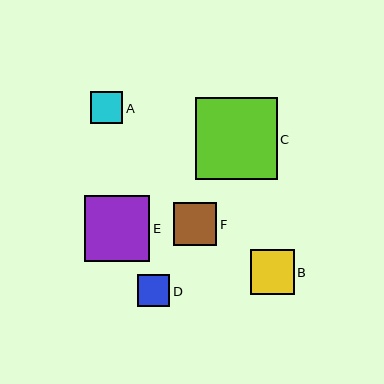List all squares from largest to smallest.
From largest to smallest: C, E, B, F, D, A.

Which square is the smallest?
Square A is the smallest with a size of approximately 32 pixels.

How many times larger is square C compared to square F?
Square C is approximately 1.9 times the size of square F.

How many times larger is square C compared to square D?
Square C is approximately 2.5 times the size of square D.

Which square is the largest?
Square C is the largest with a size of approximately 82 pixels.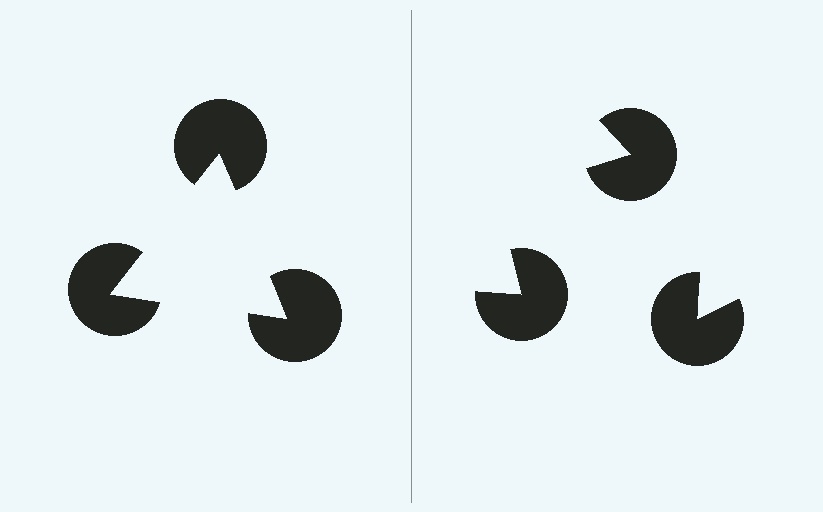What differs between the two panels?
The pac-man discs are positioned identically on both sides; only the wedge orientations differ. On the left they align to a triangle; on the right they are misaligned.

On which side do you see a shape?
An illusory triangle appears on the left side. On the right side the wedge cuts are rotated, so no coherent shape forms.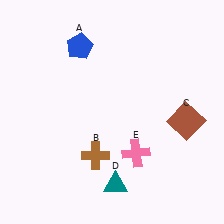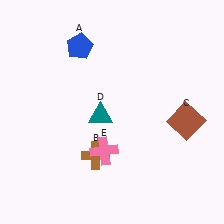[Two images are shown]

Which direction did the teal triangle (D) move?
The teal triangle (D) moved up.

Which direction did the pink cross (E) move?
The pink cross (E) moved left.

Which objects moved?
The objects that moved are: the teal triangle (D), the pink cross (E).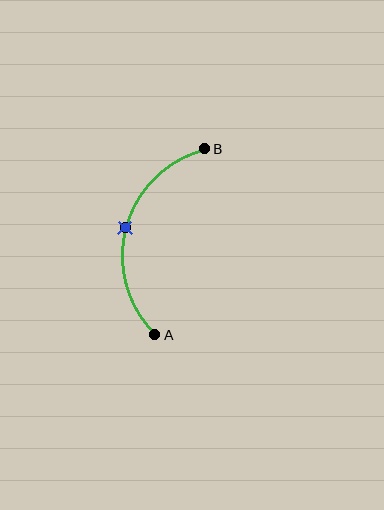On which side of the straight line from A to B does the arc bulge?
The arc bulges to the left of the straight line connecting A and B.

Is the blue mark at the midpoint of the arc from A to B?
Yes. The blue mark lies on the arc at equal arc-length from both A and B — it is the arc midpoint.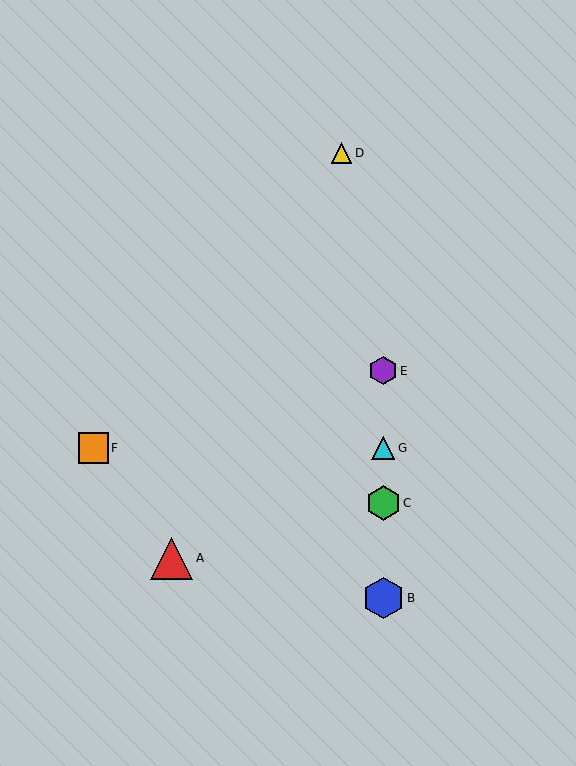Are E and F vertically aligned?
No, E is at x≈383 and F is at x≈93.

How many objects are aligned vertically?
4 objects (B, C, E, G) are aligned vertically.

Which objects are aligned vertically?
Objects B, C, E, G are aligned vertically.